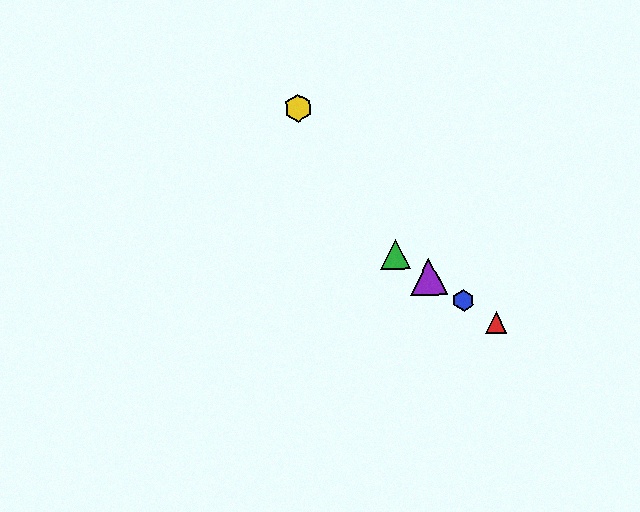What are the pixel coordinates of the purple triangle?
The purple triangle is at (429, 277).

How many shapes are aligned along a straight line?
4 shapes (the red triangle, the blue hexagon, the green triangle, the purple triangle) are aligned along a straight line.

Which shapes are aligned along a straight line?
The red triangle, the blue hexagon, the green triangle, the purple triangle are aligned along a straight line.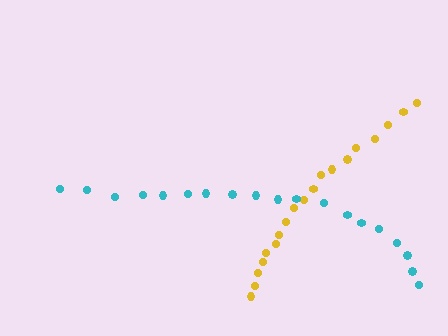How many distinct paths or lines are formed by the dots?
There are 2 distinct paths.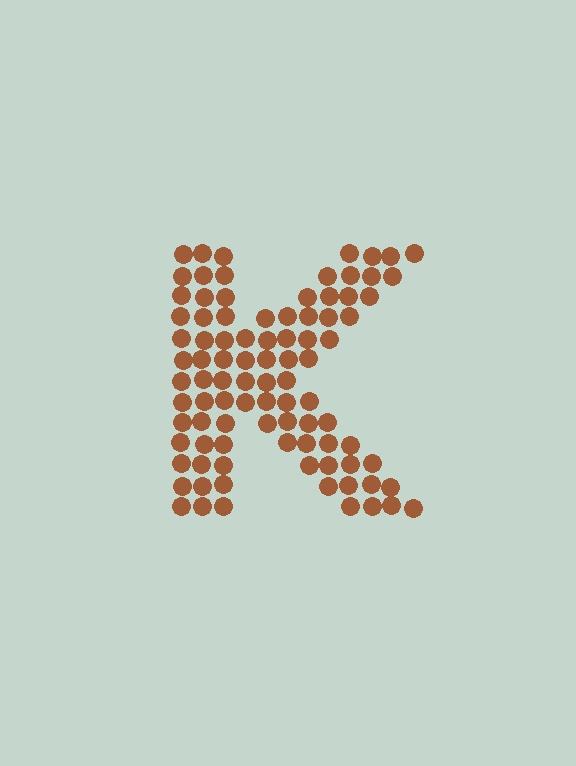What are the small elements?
The small elements are circles.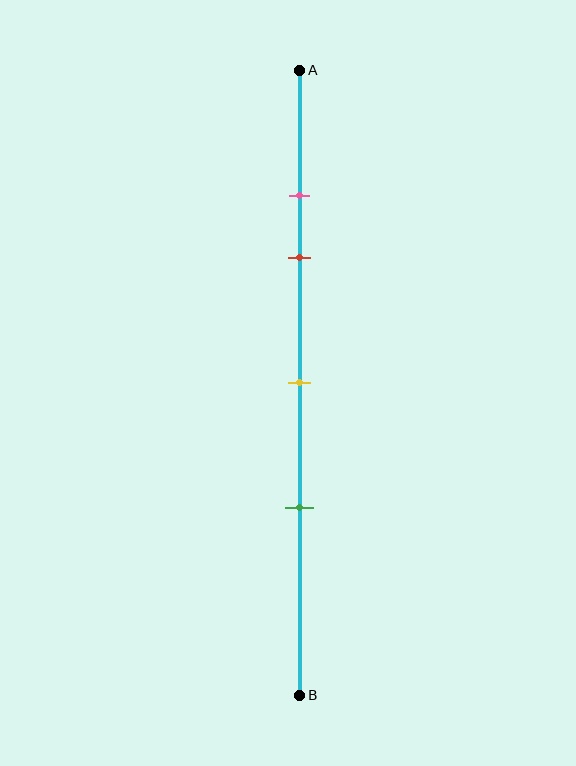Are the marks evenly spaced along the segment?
No, the marks are not evenly spaced.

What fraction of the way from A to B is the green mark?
The green mark is approximately 70% (0.7) of the way from A to B.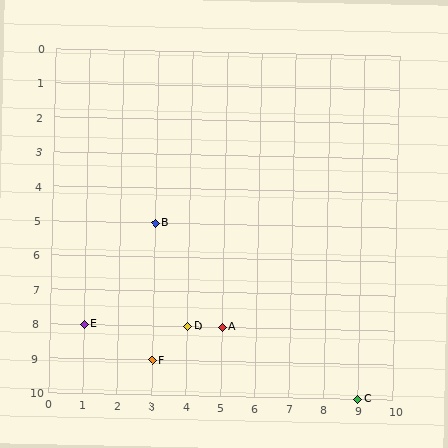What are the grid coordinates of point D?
Point D is at grid coordinates (4, 8).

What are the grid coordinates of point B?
Point B is at grid coordinates (3, 5).